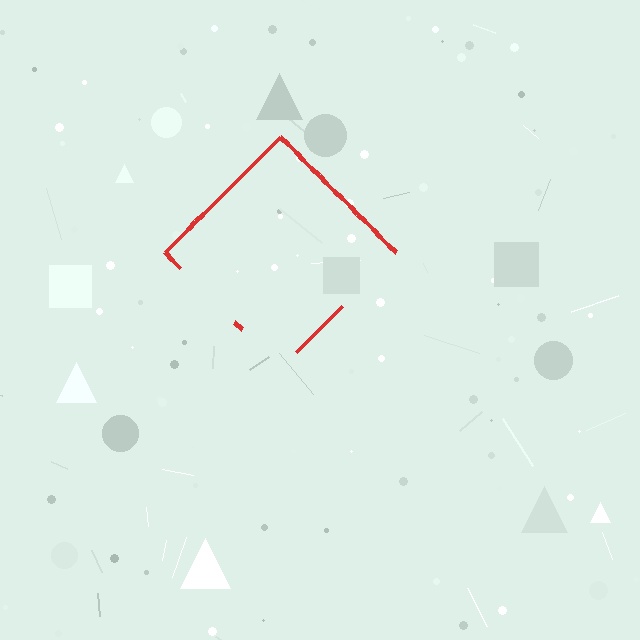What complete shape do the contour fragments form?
The contour fragments form a diamond.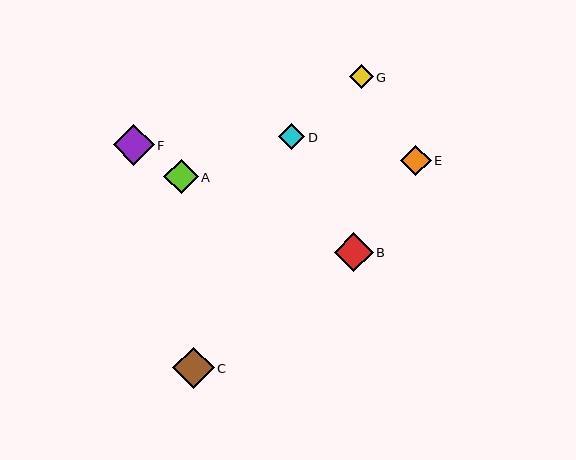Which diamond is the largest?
Diamond C is the largest with a size of approximately 41 pixels.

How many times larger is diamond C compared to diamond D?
Diamond C is approximately 1.6 times the size of diamond D.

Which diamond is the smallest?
Diamond G is the smallest with a size of approximately 24 pixels.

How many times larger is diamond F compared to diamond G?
Diamond F is approximately 1.7 times the size of diamond G.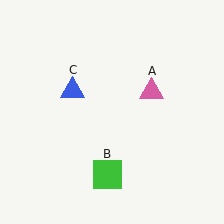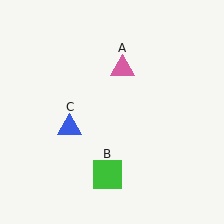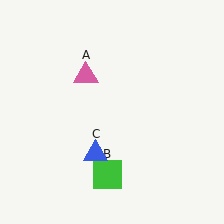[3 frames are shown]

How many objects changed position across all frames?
2 objects changed position: pink triangle (object A), blue triangle (object C).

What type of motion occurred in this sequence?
The pink triangle (object A), blue triangle (object C) rotated counterclockwise around the center of the scene.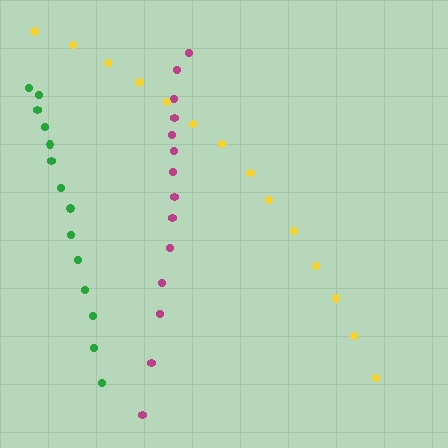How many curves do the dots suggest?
There are 3 distinct paths.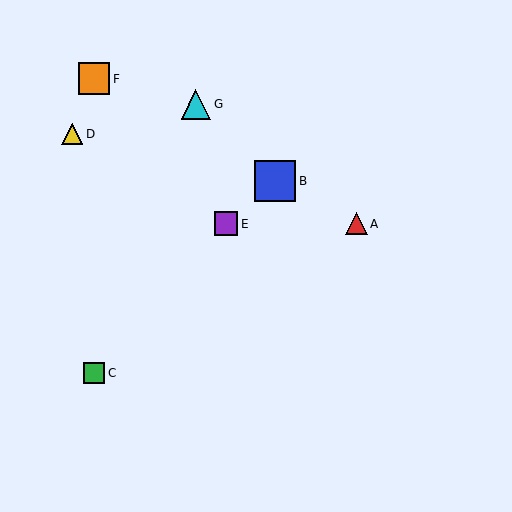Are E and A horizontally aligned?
Yes, both are at y≈224.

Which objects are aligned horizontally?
Objects A, E are aligned horizontally.